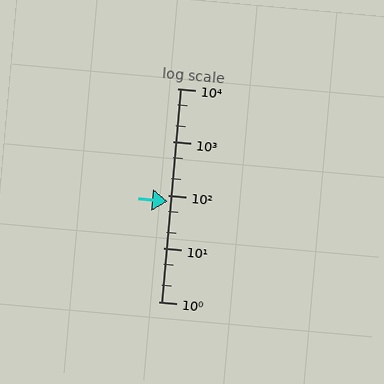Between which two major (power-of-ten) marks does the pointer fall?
The pointer is between 10 and 100.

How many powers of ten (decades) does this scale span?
The scale spans 4 decades, from 1 to 10000.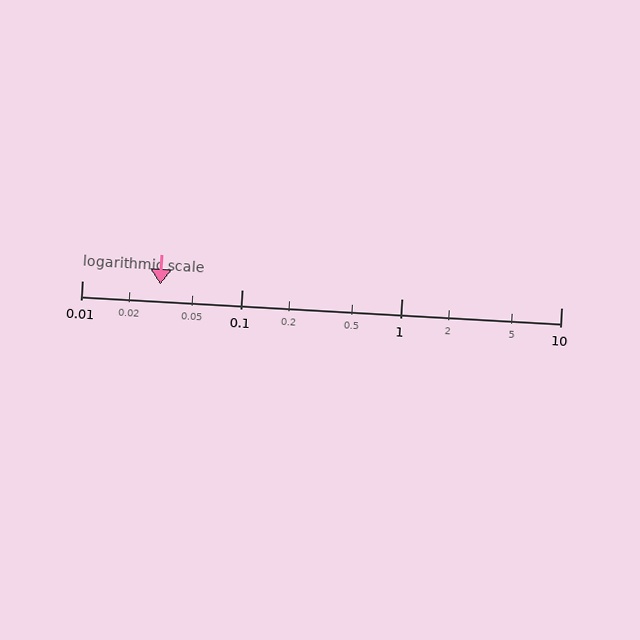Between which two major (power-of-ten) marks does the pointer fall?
The pointer is between 0.01 and 0.1.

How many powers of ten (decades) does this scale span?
The scale spans 3 decades, from 0.01 to 10.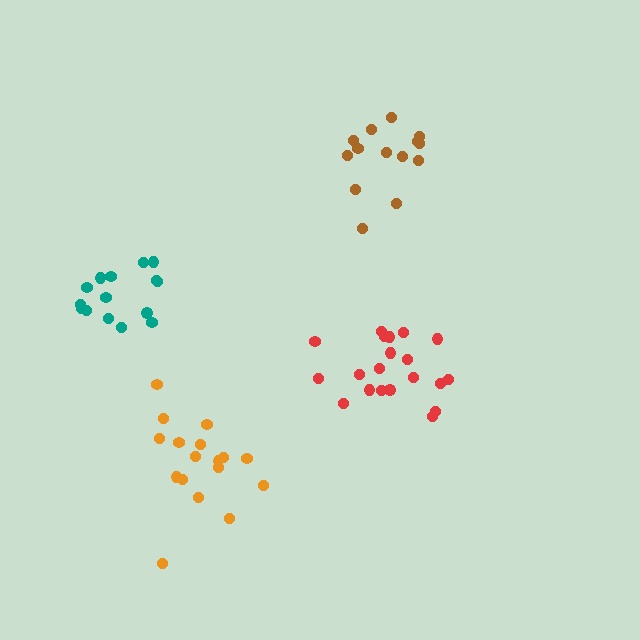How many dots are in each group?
Group 1: 17 dots, Group 2: 14 dots, Group 3: 20 dots, Group 4: 15 dots (66 total).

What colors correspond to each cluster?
The clusters are colored: orange, brown, red, teal.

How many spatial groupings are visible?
There are 4 spatial groupings.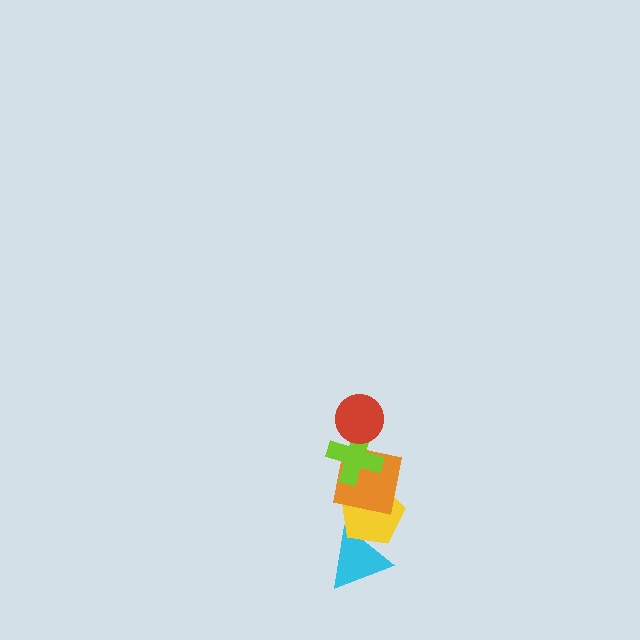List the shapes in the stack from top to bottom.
From top to bottom: the red circle, the lime cross, the orange square, the yellow pentagon, the cyan triangle.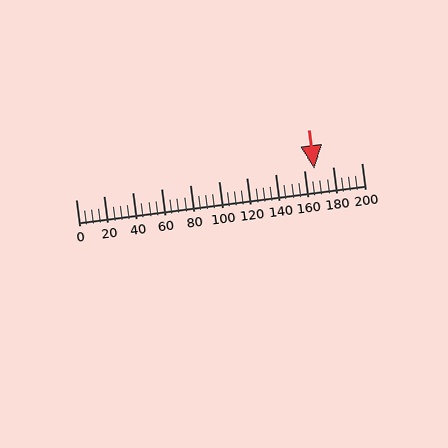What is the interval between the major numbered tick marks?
The major tick marks are spaced 20 units apart.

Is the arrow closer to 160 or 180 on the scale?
The arrow is closer to 160.